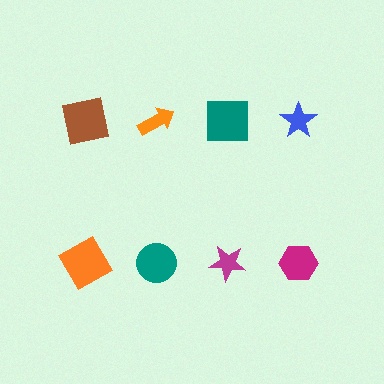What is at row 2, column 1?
An orange square.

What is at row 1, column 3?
A teal square.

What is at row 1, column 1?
A brown square.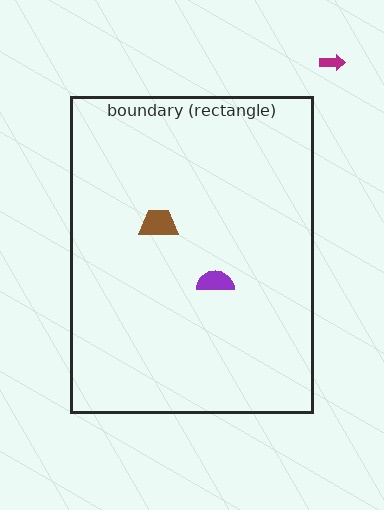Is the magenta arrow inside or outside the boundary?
Outside.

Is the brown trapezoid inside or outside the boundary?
Inside.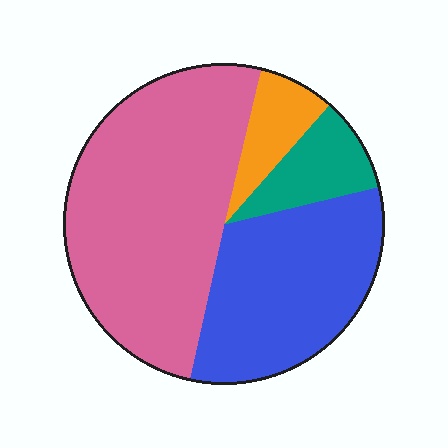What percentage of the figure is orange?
Orange covers roughly 10% of the figure.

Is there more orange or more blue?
Blue.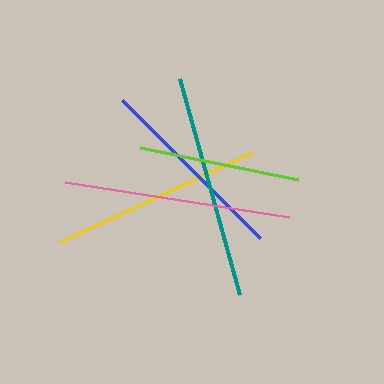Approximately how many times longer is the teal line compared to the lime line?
The teal line is approximately 1.4 times the length of the lime line.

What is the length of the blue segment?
The blue segment is approximately 195 pixels long.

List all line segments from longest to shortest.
From longest to shortest: pink, teal, yellow, blue, lime.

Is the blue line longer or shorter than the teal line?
The teal line is longer than the blue line.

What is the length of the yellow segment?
The yellow segment is approximately 210 pixels long.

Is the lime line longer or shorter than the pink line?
The pink line is longer than the lime line.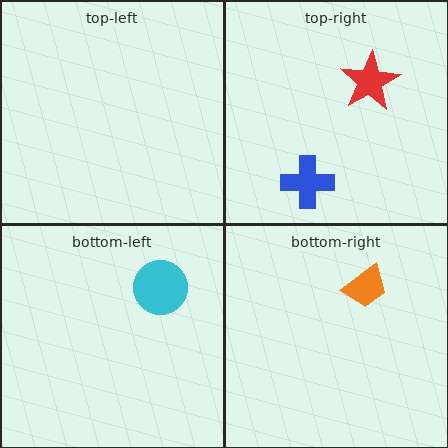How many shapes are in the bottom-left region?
1.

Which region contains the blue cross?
The top-right region.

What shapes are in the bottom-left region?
The cyan circle.